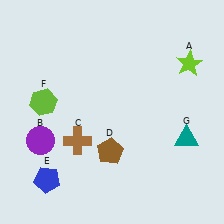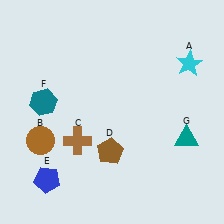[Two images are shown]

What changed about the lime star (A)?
In Image 1, A is lime. In Image 2, it changed to cyan.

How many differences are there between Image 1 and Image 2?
There are 3 differences between the two images.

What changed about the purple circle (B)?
In Image 1, B is purple. In Image 2, it changed to brown.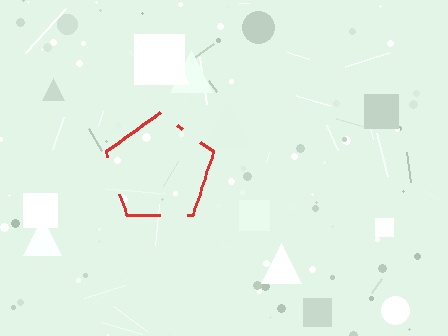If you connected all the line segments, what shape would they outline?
They would outline a pentagon.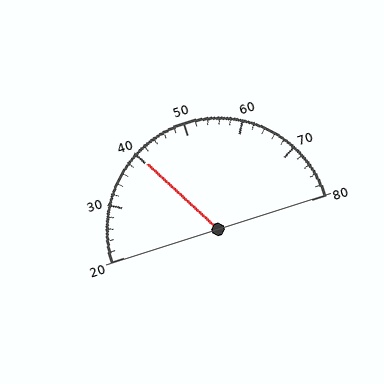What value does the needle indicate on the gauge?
The needle indicates approximately 40.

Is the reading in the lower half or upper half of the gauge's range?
The reading is in the lower half of the range (20 to 80).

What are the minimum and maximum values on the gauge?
The gauge ranges from 20 to 80.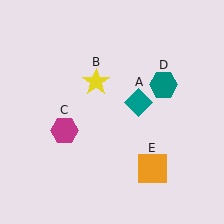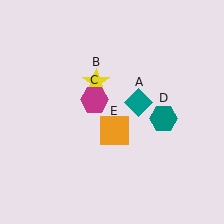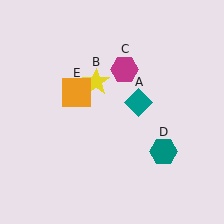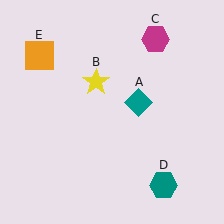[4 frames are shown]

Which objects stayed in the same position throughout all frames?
Teal diamond (object A) and yellow star (object B) remained stationary.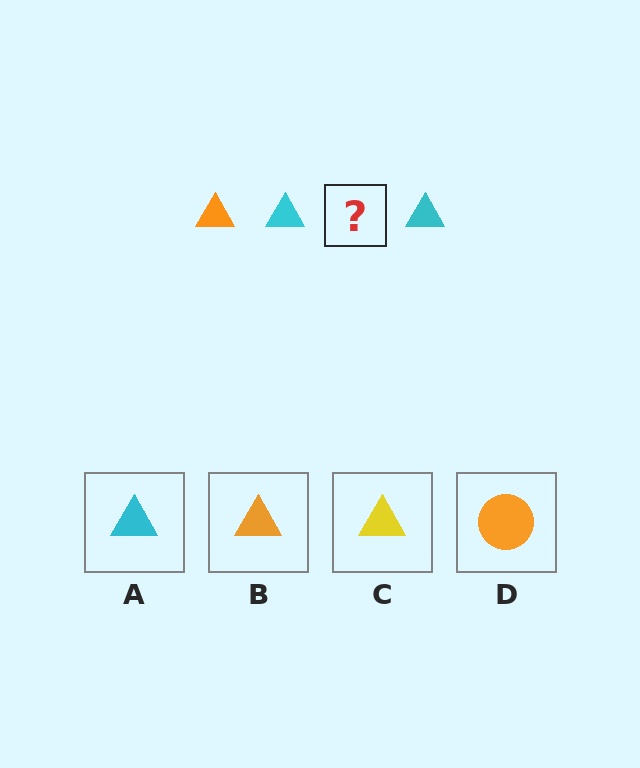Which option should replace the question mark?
Option B.